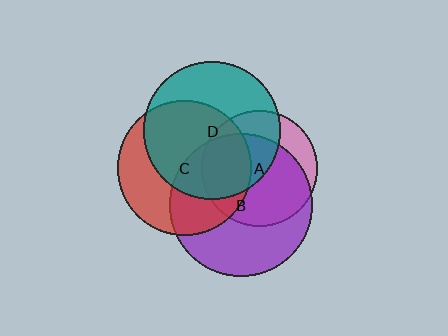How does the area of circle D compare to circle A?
Approximately 1.4 times.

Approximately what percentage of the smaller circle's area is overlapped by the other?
Approximately 35%.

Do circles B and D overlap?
Yes.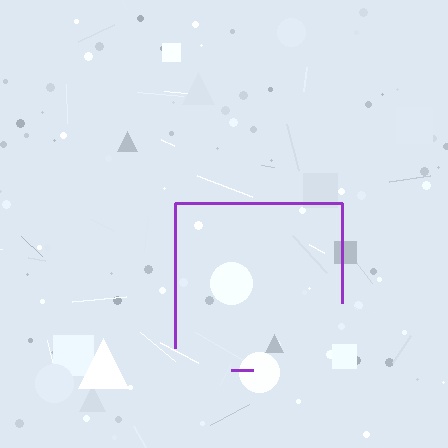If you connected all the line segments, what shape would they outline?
They would outline a square.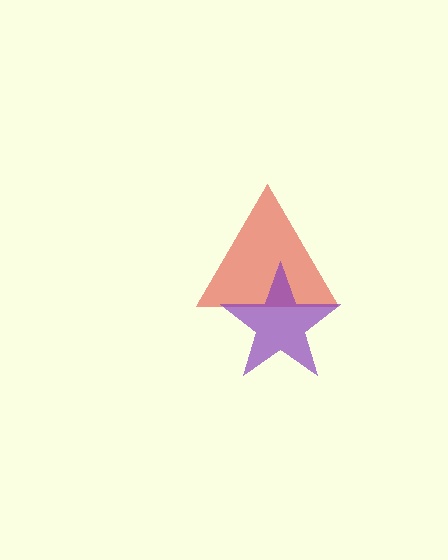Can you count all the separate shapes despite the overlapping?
Yes, there are 2 separate shapes.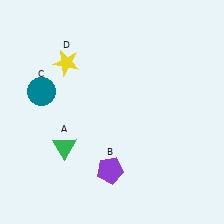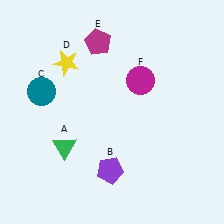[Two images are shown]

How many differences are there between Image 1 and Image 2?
There are 2 differences between the two images.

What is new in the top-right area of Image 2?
A magenta circle (F) was added in the top-right area of Image 2.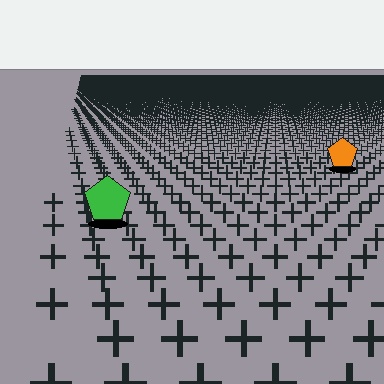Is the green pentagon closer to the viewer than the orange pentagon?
Yes. The green pentagon is closer — you can tell from the texture gradient: the ground texture is coarser near it.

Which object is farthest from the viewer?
The orange pentagon is farthest from the viewer. It appears smaller and the ground texture around it is denser.